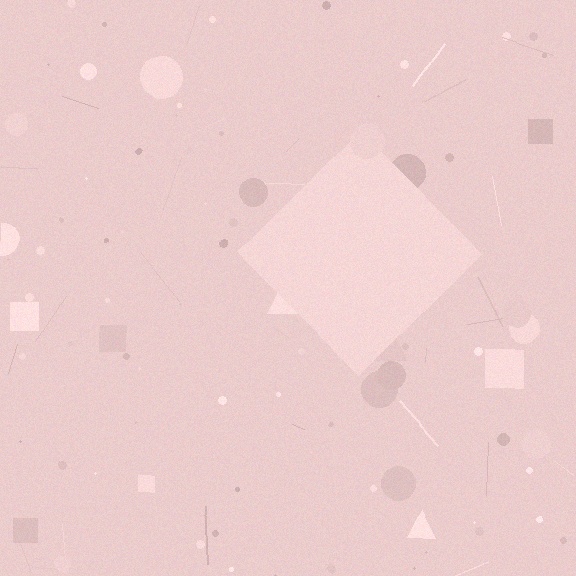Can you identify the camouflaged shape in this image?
The camouflaged shape is a diamond.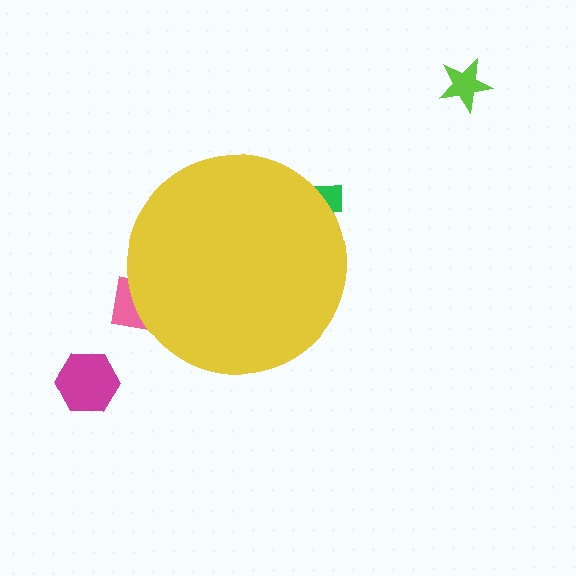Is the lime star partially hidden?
No, the lime star is fully visible.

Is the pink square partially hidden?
Yes, the pink square is partially hidden behind the yellow circle.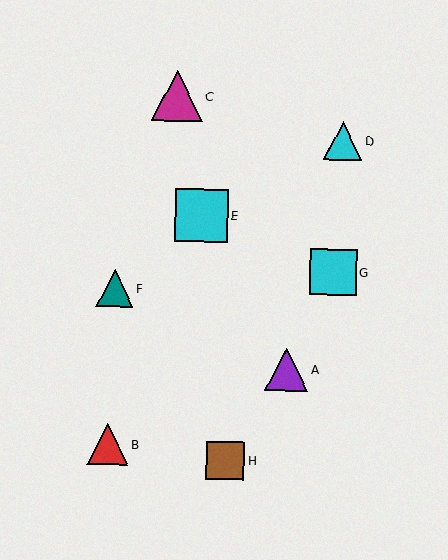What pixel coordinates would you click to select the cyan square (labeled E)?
Click at (201, 215) to select the cyan square E.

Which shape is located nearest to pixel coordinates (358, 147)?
The cyan triangle (labeled D) at (343, 141) is nearest to that location.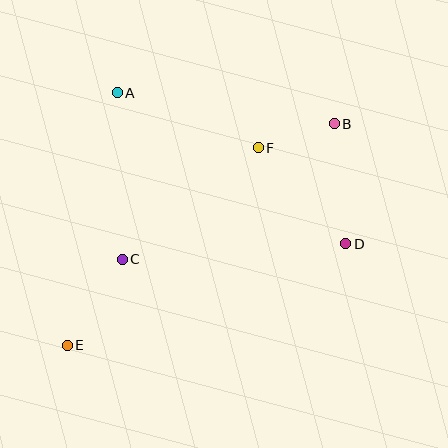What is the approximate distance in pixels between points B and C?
The distance between B and C is approximately 251 pixels.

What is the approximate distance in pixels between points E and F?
The distance between E and F is approximately 275 pixels.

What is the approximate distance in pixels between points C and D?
The distance between C and D is approximately 224 pixels.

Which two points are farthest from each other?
Points B and E are farthest from each other.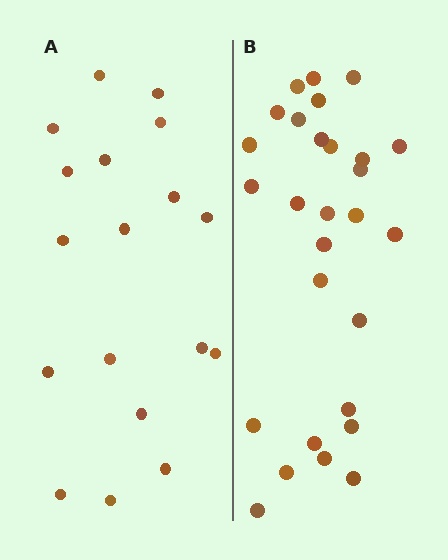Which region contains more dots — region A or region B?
Region B (the right region) has more dots.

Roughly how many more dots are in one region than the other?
Region B has roughly 10 or so more dots than region A.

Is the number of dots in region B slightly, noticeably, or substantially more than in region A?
Region B has substantially more. The ratio is roughly 1.6 to 1.